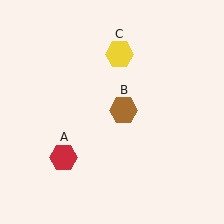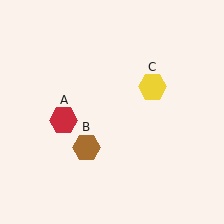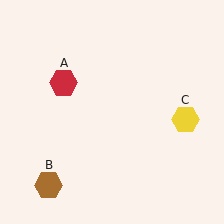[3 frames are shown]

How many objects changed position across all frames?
3 objects changed position: red hexagon (object A), brown hexagon (object B), yellow hexagon (object C).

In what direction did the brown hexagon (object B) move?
The brown hexagon (object B) moved down and to the left.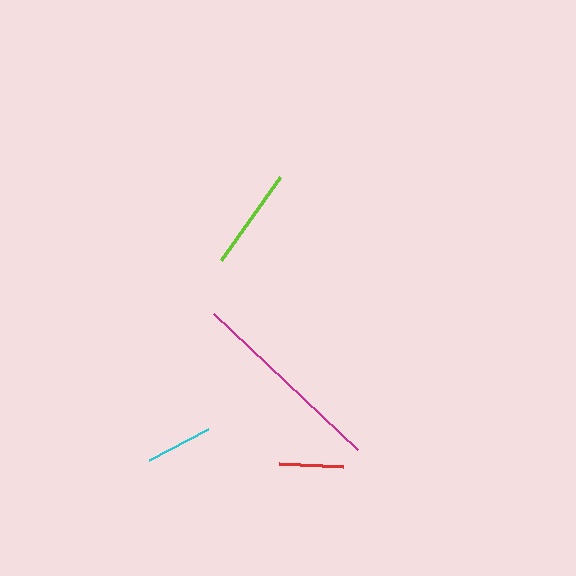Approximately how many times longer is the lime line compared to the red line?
The lime line is approximately 1.6 times the length of the red line.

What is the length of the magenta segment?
The magenta segment is approximately 197 pixels long.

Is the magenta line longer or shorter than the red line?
The magenta line is longer than the red line.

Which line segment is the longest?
The magenta line is the longest at approximately 197 pixels.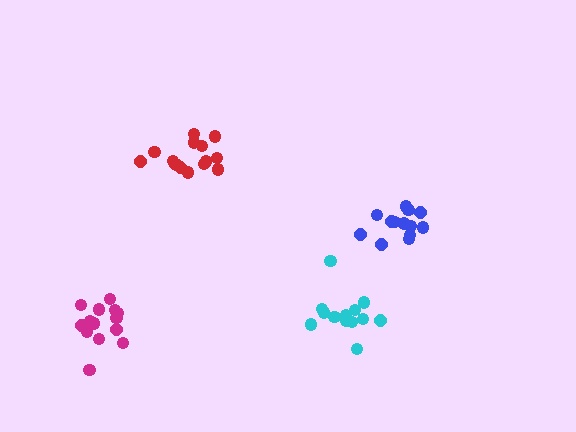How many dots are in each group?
Group 1: 13 dots, Group 2: 15 dots, Group 3: 13 dots, Group 4: 14 dots (55 total).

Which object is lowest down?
The magenta cluster is bottommost.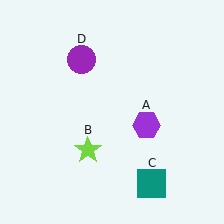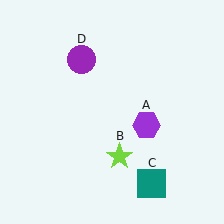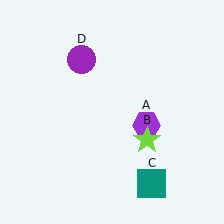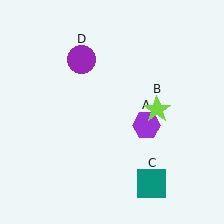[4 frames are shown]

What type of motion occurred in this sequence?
The lime star (object B) rotated counterclockwise around the center of the scene.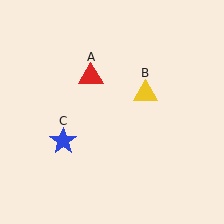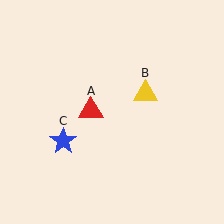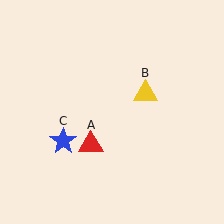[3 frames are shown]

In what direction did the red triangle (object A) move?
The red triangle (object A) moved down.